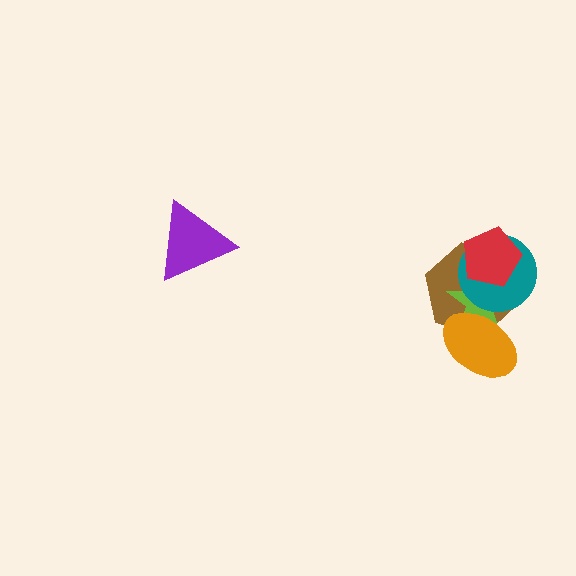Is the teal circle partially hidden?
Yes, it is partially covered by another shape.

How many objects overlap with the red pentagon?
3 objects overlap with the red pentagon.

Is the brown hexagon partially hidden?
Yes, it is partially covered by another shape.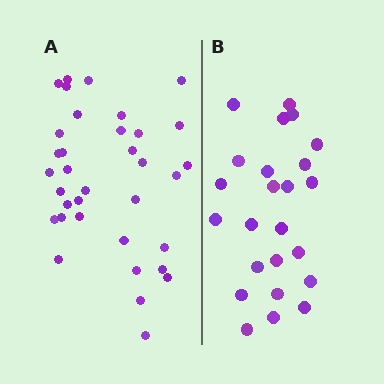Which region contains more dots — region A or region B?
Region A (the left region) has more dots.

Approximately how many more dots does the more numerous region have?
Region A has roughly 12 or so more dots than region B.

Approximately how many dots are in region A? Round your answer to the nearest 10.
About 40 dots. (The exact count is 35, which rounds to 40.)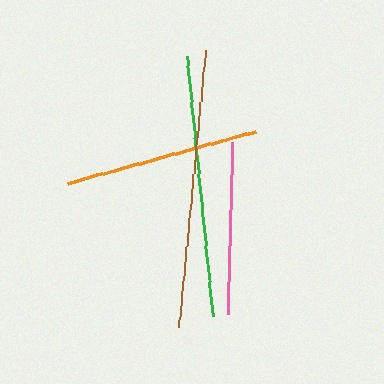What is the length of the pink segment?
The pink segment is approximately 173 pixels long.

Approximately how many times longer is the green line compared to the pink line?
The green line is approximately 1.5 times the length of the pink line.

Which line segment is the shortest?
The pink line is the shortest at approximately 173 pixels.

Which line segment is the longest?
The brown line is the longest at approximately 277 pixels.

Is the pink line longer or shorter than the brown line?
The brown line is longer than the pink line.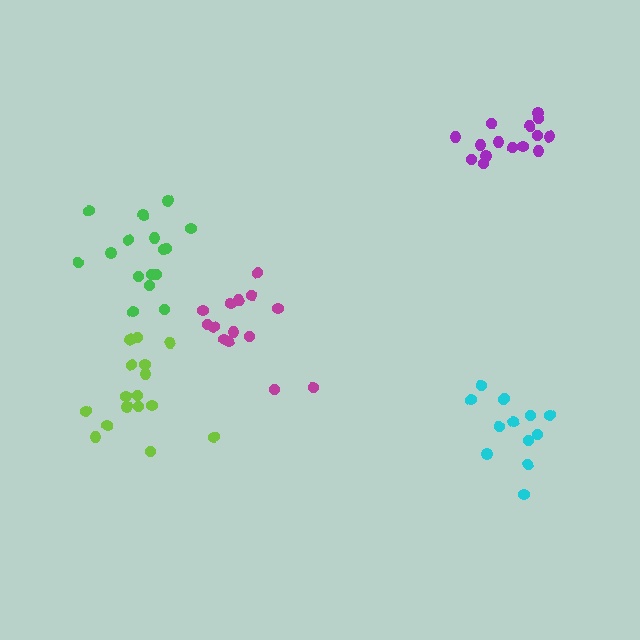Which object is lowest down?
The cyan cluster is bottommost.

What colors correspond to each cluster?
The clusters are colored: magenta, lime, purple, cyan, green.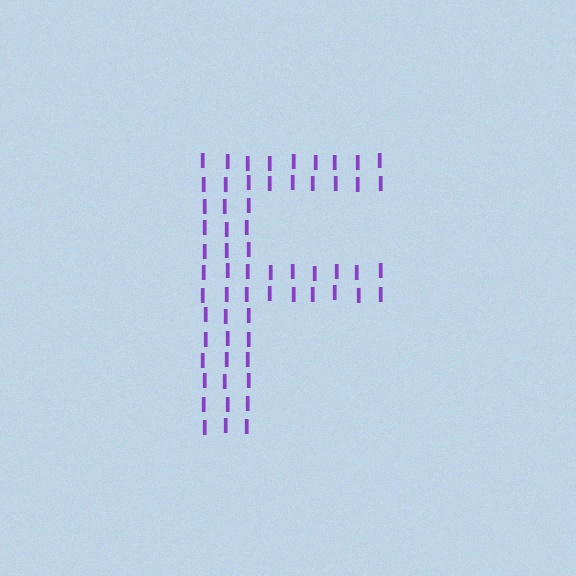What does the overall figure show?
The overall figure shows the letter F.